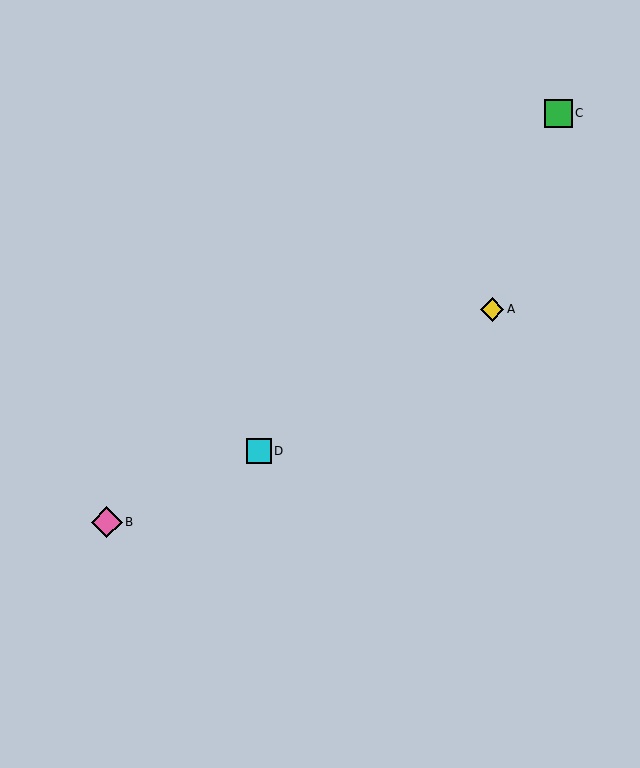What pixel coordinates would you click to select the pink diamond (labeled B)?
Click at (107, 522) to select the pink diamond B.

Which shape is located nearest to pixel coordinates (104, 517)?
The pink diamond (labeled B) at (107, 522) is nearest to that location.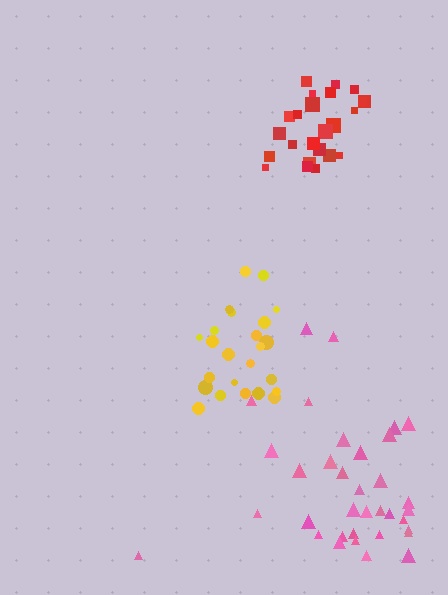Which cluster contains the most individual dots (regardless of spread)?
Pink (35).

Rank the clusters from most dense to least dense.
red, yellow, pink.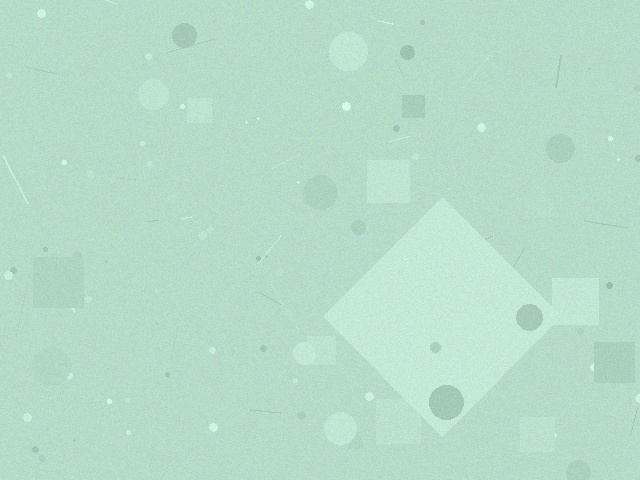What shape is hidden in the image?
A diamond is hidden in the image.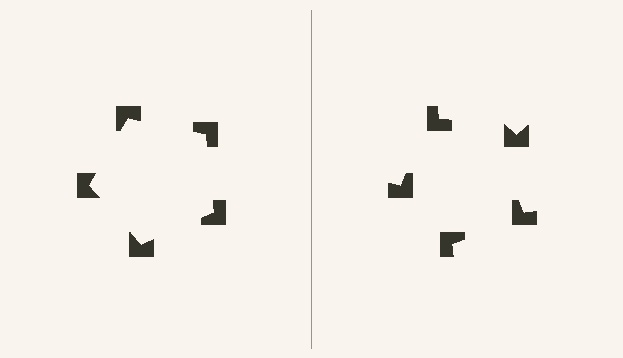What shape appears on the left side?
An illusory pentagon.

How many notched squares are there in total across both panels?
10 — 5 on each side.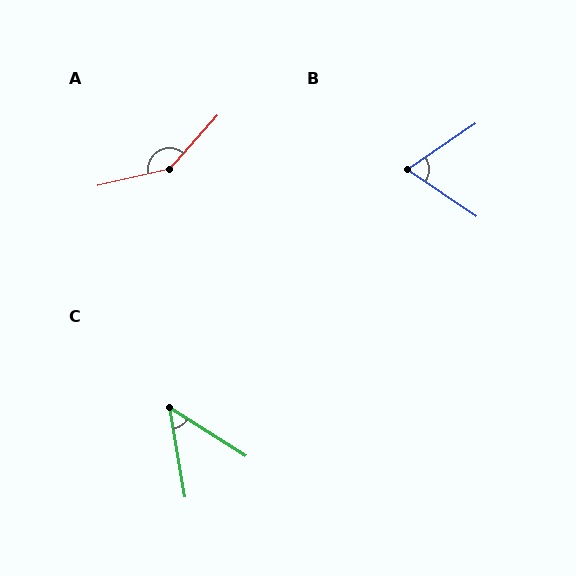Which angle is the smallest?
C, at approximately 48 degrees.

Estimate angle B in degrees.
Approximately 68 degrees.